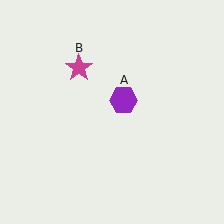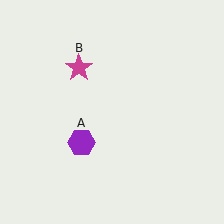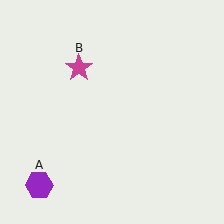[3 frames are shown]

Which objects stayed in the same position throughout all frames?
Magenta star (object B) remained stationary.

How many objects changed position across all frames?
1 object changed position: purple hexagon (object A).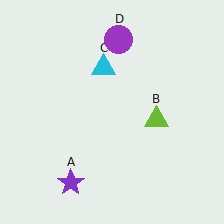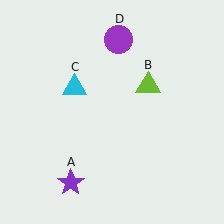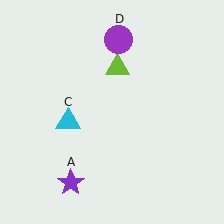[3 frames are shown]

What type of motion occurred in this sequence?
The lime triangle (object B), cyan triangle (object C) rotated counterclockwise around the center of the scene.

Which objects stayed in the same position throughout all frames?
Purple star (object A) and purple circle (object D) remained stationary.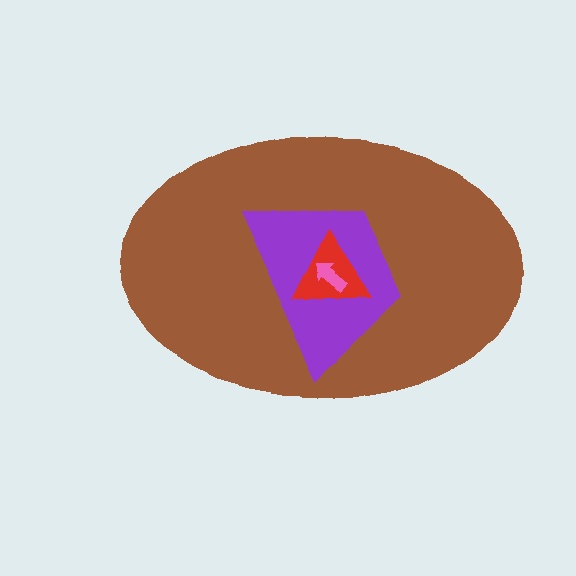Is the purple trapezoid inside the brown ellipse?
Yes.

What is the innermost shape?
The pink arrow.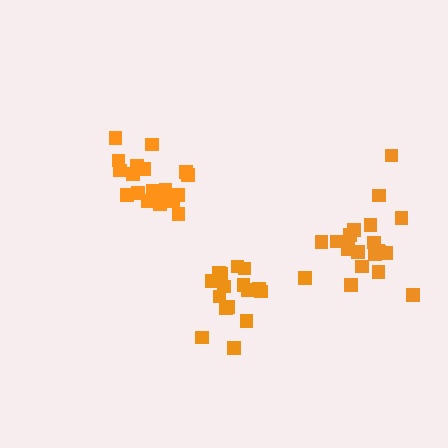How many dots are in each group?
Group 1: 20 dots, Group 2: 19 dots, Group 3: 17 dots (56 total).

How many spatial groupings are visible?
There are 3 spatial groupings.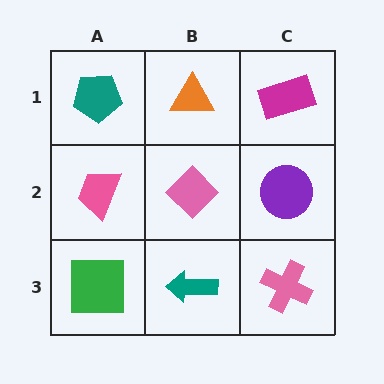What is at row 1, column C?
A magenta rectangle.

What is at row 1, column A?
A teal pentagon.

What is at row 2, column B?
A pink diamond.